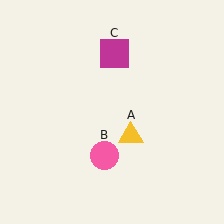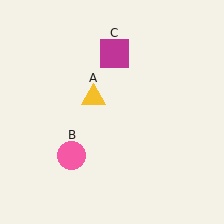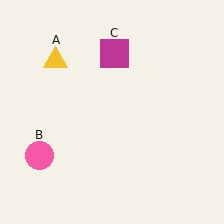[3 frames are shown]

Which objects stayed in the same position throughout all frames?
Magenta square (object C) remained stationary.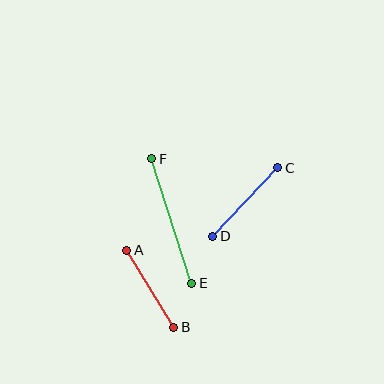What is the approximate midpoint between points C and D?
The midpoint is at approximately (245, 202) pixels.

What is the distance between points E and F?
The distance is approximately 131 pixels.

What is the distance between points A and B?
The distance is approximately 90 pixels.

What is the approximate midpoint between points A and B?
The midpoint is at approximately (150, 289) pixels.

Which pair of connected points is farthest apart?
Points E and F are farthest apart.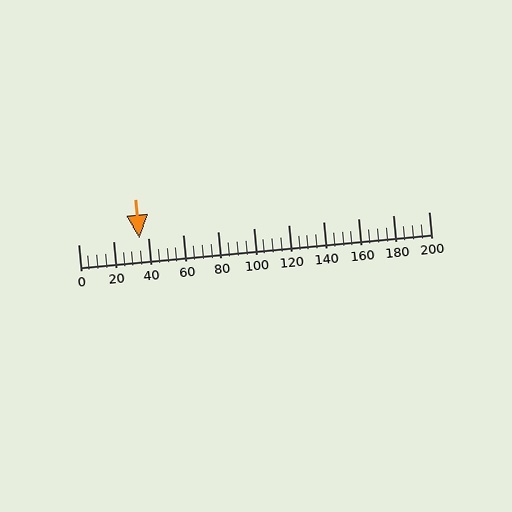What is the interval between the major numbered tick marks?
The major tick marks are spaced 20 units apart.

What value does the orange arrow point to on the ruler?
The orange arrow points to approximately 35.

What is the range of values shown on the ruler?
The ruler shows values from 0 to 200.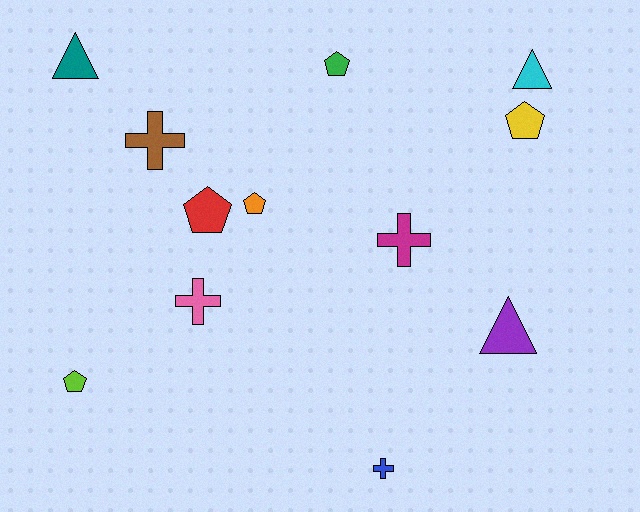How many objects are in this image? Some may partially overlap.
There are 12 objects.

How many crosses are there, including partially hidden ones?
There are 4 crosses.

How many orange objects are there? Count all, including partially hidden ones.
There is 1 orange object.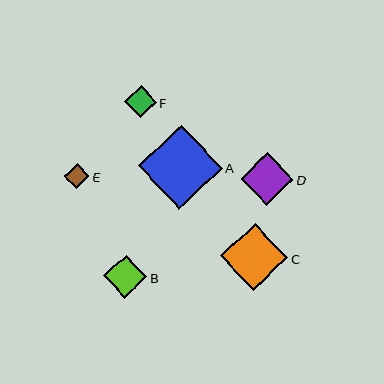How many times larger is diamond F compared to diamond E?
Diamond F is approximately 1.3 times the size of diamond E.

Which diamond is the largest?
Diamond A is the largest with a size of approximately 84 pixels.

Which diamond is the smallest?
Diamond E is the smallest with a size of approximately 25 pixels.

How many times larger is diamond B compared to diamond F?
Diamond B is approximately 1.4 times the size of diamond F.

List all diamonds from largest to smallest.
From largest to smallest: A, C, D, B, F, E.